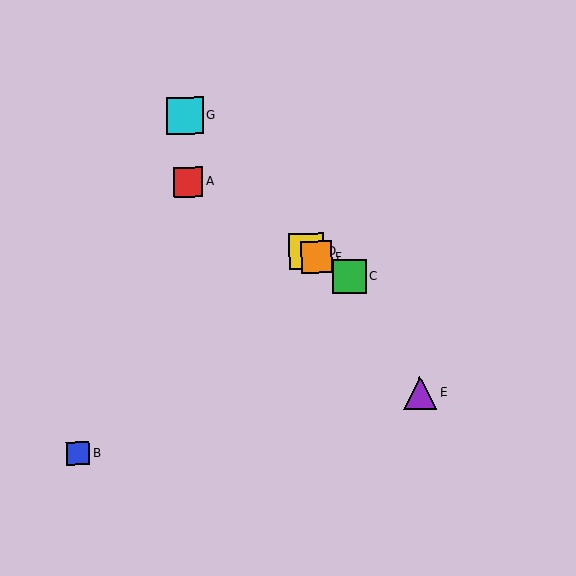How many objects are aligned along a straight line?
4 objects (A, C, D, F) are aligned along a straight line.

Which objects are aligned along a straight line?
Objects A, C, D, F are aligned along a straight line.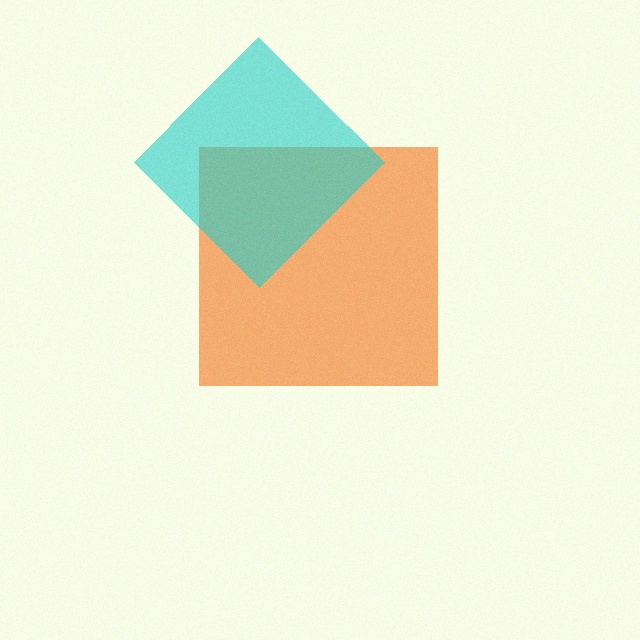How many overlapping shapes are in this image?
There are 2 overlapping shapes in the image.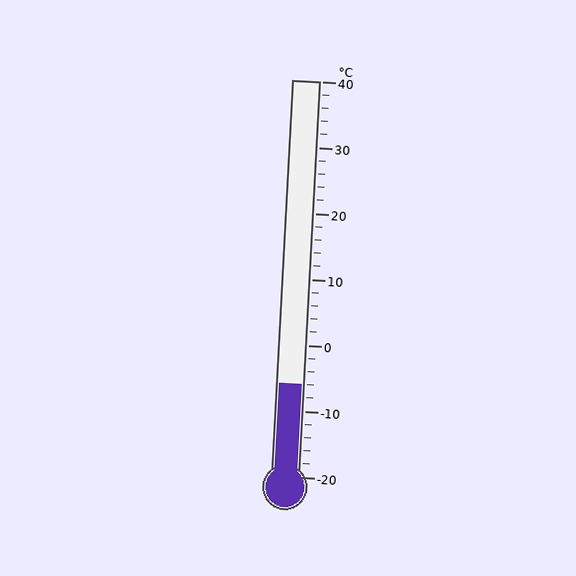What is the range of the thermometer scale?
The thermometer scale ranges from -20°C to 40°C.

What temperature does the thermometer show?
The thermometer shows approximately -6°C.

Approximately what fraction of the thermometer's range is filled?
The thermometer is filled to approximately 25% of its range.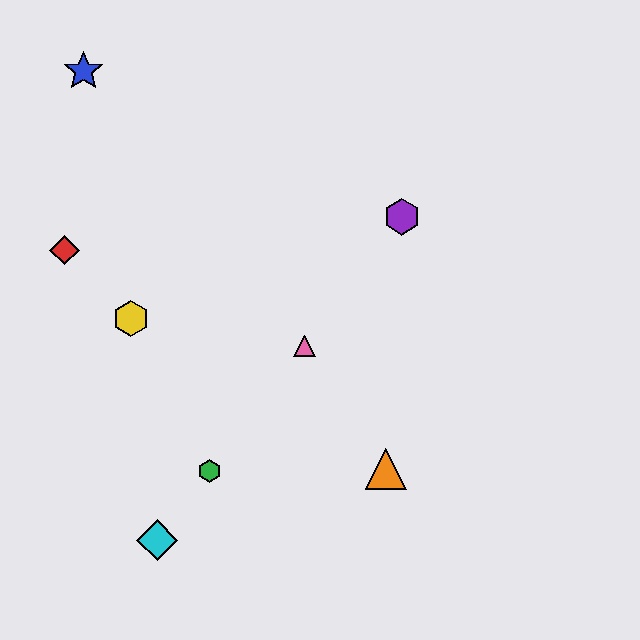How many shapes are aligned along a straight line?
4 shapes (the green hexagon, the purple hexagon, the cyan diamond, the pink triangle) are aligned along a straight line.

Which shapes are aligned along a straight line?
The green hexagon, the purple hexagon, the cyan diamond, the pink triangle are aligned along a straight line.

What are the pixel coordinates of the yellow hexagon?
The yellow hexagon is at (131, 318).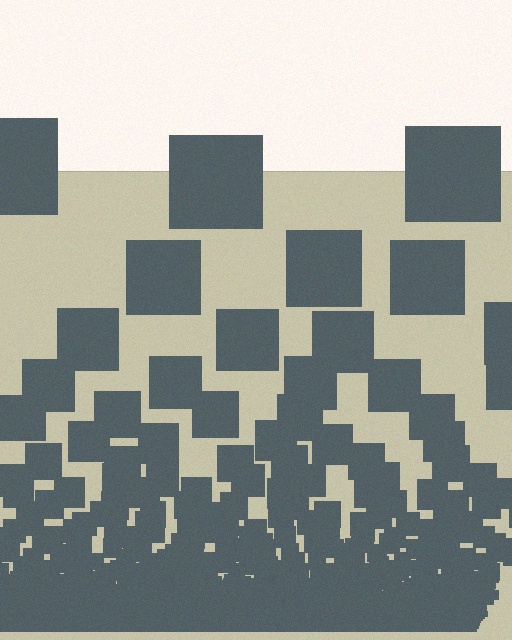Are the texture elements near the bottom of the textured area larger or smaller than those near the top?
Smaller. The gradient is inverted — elements near the bottom are smaller and denser.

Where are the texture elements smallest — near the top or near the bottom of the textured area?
Near the bottom.